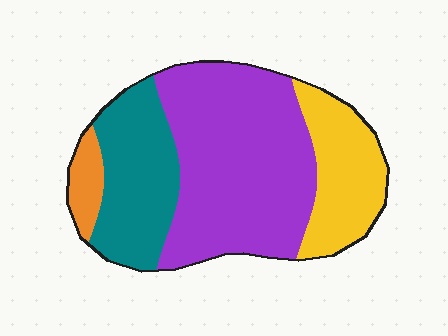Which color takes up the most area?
Purple, at roughly 50%.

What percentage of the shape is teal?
Teal covers about 25% of the shape.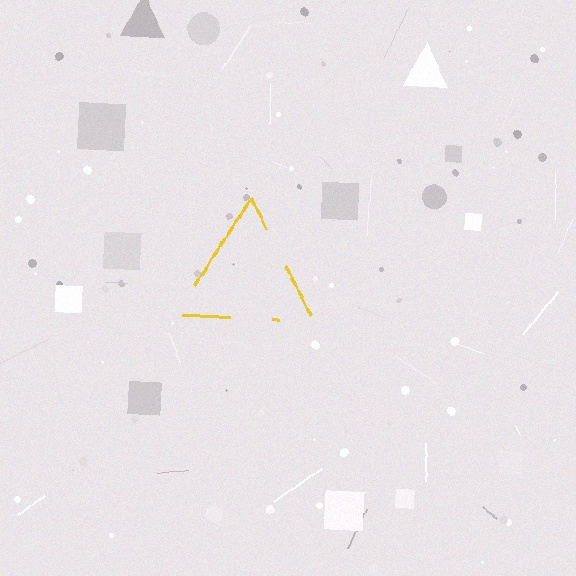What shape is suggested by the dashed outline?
The dashed outline suggests a triangle.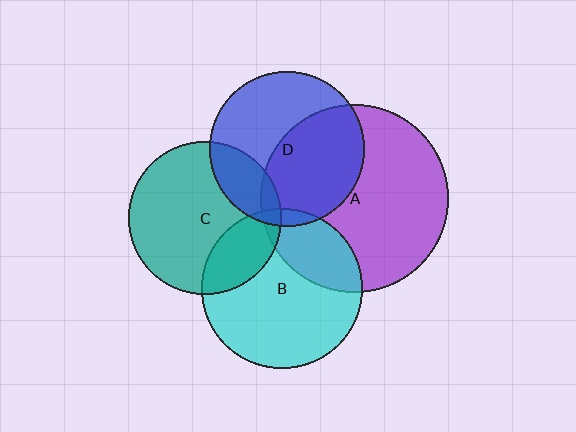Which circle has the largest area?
Circle A (purple).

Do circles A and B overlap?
Yes.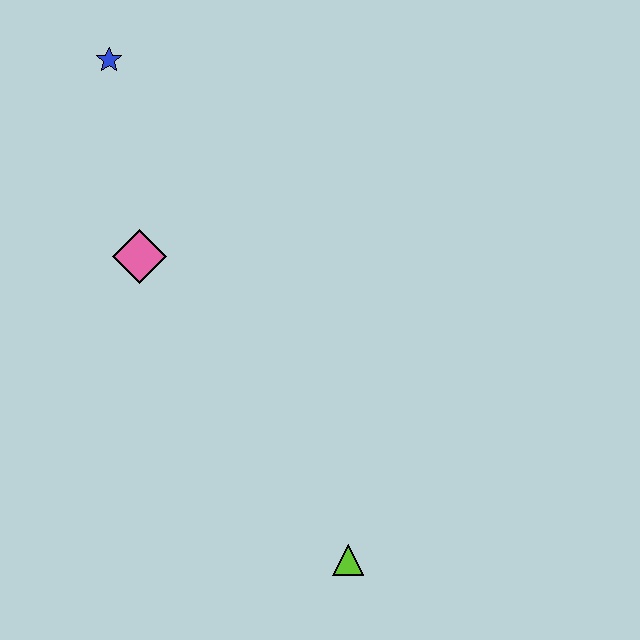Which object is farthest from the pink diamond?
The lime triangle is farthest from the pink diamond.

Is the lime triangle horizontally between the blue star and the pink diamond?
No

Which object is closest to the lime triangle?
The pink diamond is closest to the lime triangle.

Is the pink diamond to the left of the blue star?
No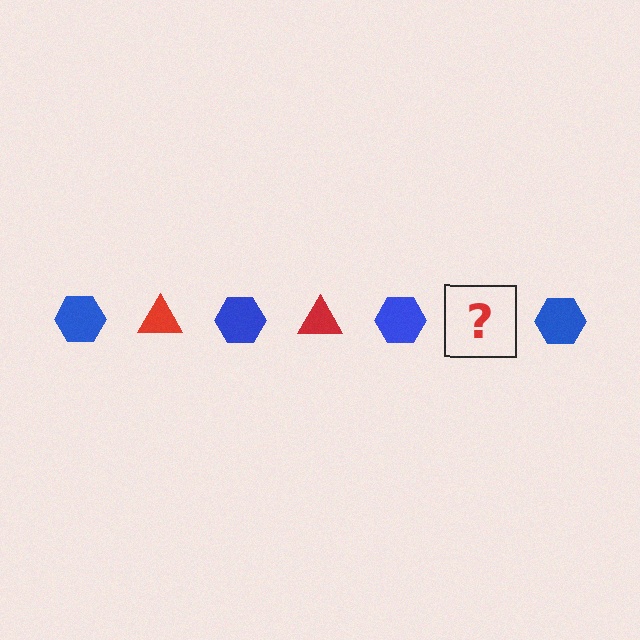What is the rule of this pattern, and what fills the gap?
The rule is that the pattern alternates between blue hexagon and red triangle. The gap should be filled with a red triangle.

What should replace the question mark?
The question mark should be replaced with a red triangle.